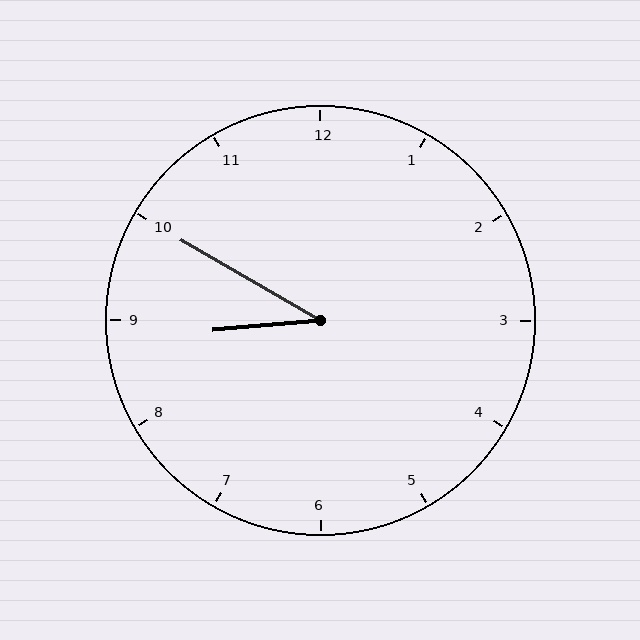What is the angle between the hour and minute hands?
Approximately 35 degrees.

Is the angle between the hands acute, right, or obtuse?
It is acute.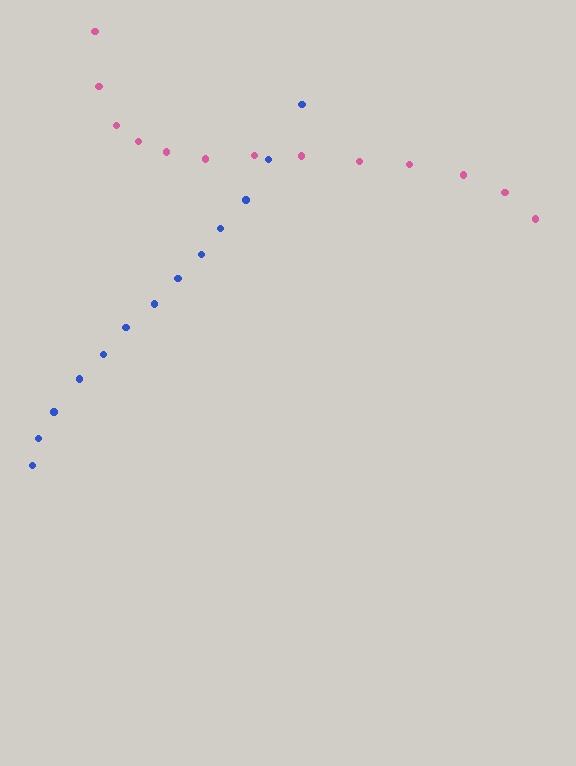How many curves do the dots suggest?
There are 2 distinct paths.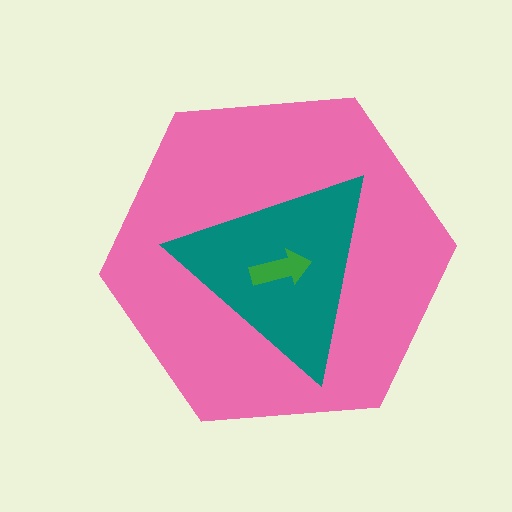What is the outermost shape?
The pink hexagon.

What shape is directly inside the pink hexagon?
The teal triangle.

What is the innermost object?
The green arrow.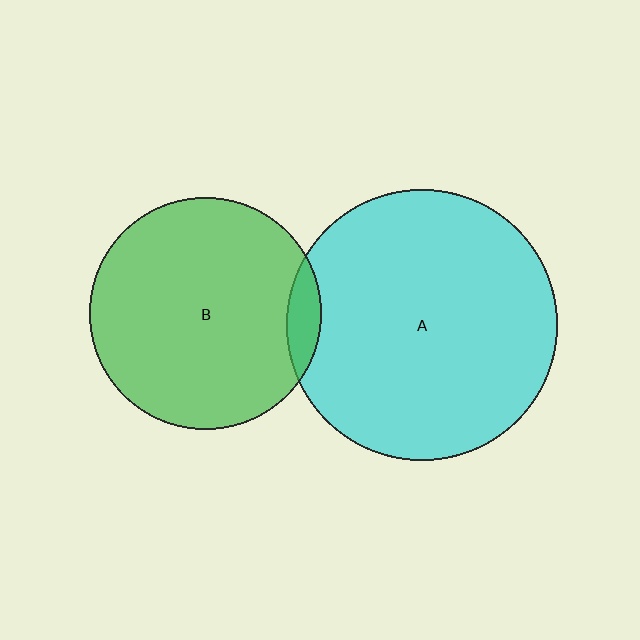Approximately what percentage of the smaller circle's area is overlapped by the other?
Approximately 5%.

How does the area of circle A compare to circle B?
Approximately 1.4 times.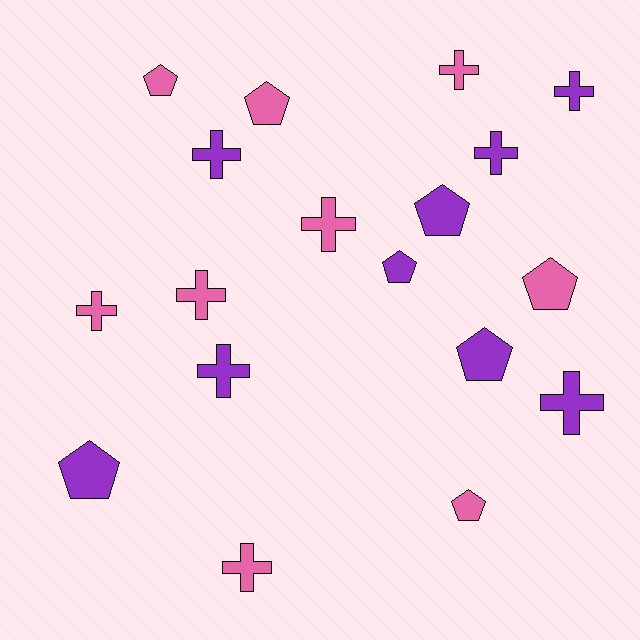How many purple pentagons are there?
There are 4 purple pentagons.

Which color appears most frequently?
Pink, with 9 objects.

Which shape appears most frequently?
Cross, with 10 objects.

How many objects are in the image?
There are 18 objects.